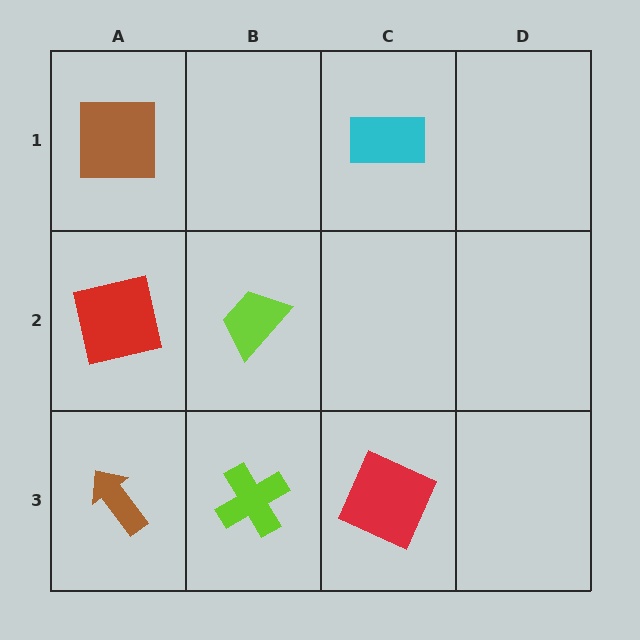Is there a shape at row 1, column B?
No, that cell is empty.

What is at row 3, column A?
A brown arrow.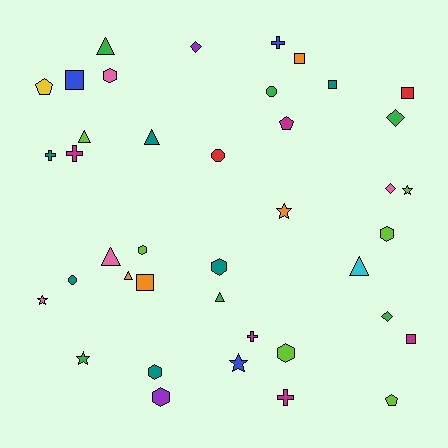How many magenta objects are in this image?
There are 5 magenta objects.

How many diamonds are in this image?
There are 4 diamonds.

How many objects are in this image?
There are 40 objects.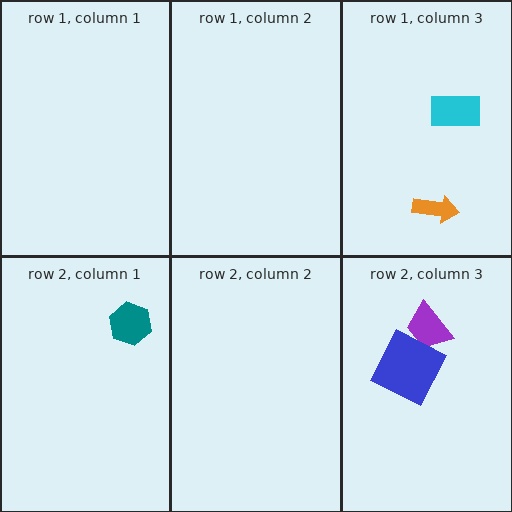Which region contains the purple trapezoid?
The row 2, column 3 region.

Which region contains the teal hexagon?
The row 2, column 1 region.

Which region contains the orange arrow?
The row 1, column 3 region.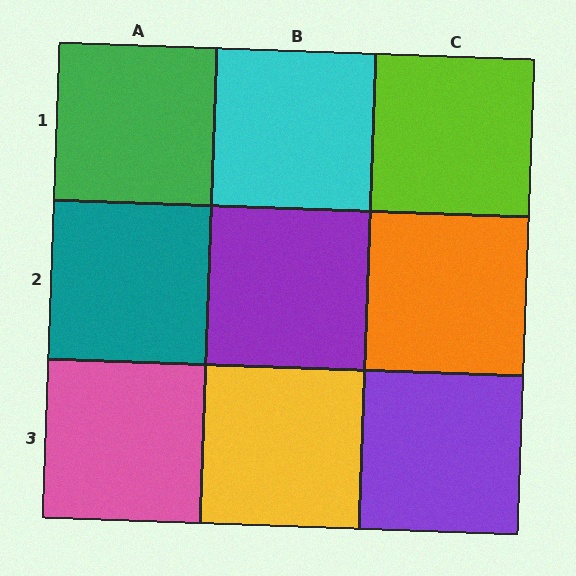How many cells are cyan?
1 cell is cyan.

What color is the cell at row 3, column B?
Yellow.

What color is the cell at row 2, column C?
Orange.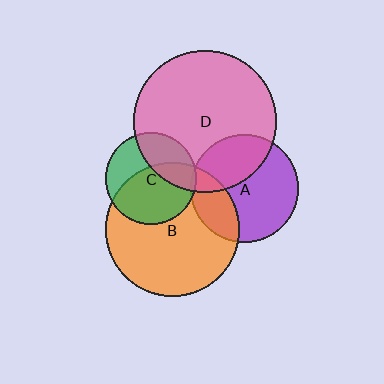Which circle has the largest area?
Circle D (pink).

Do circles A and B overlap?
Yes.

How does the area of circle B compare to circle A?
Approximately 1.5 times.